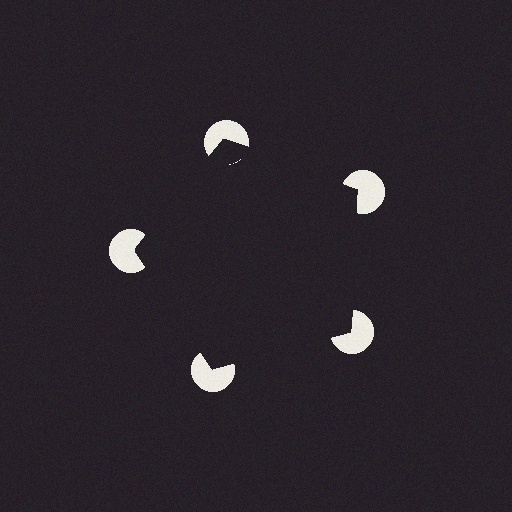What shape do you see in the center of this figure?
An illusory pentagon — its edges are inferred from the aligned wedge cuts in the pac-man discs, not physically drawn.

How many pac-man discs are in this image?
There are 5 — one at each vertex of the illusory pentagon.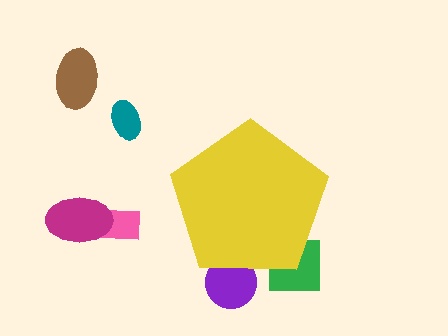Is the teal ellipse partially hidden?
No, the teal ellipse is fully visible.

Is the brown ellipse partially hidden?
No, the brown ellipse is fully visible.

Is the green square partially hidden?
Yes, the green square is partially hidden behind the yellow pentagon.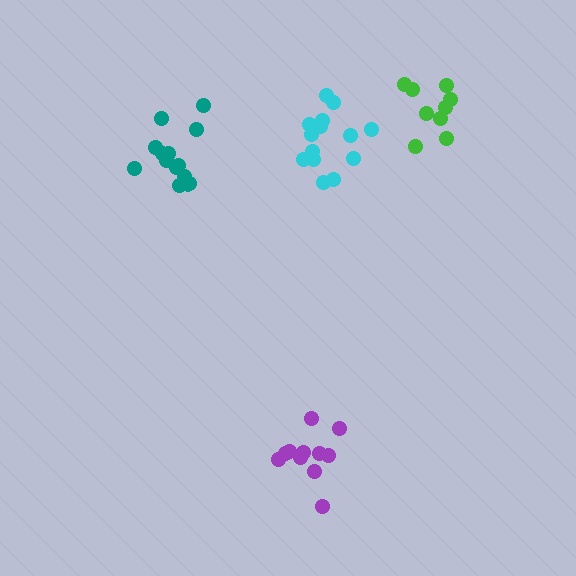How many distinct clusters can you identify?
There are 4 distinct clusters.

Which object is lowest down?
The purple cluster is bottommost.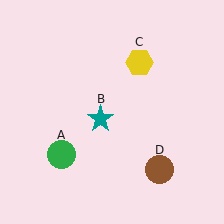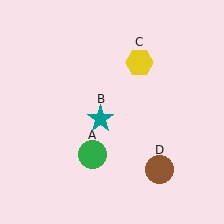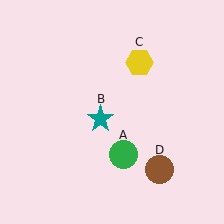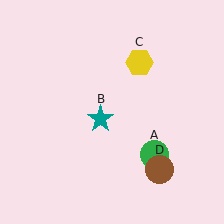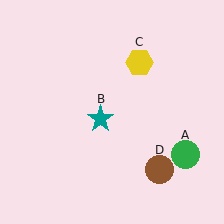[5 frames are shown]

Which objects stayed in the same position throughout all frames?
Teal star (object B) and yellow hexagon (object C) and brown circle (object D) remained stationary.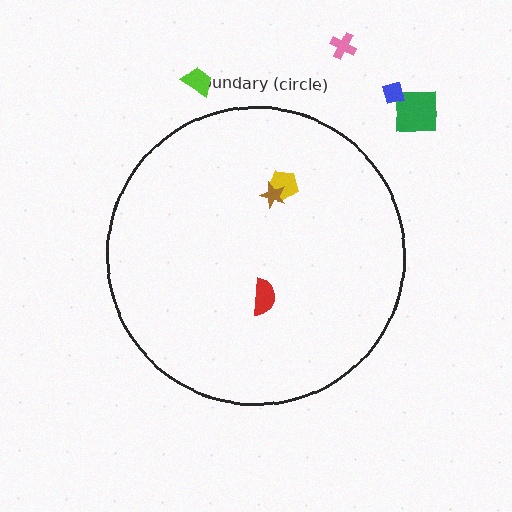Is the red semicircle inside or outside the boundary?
Inside.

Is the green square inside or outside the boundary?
Outside.